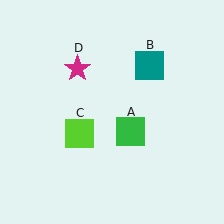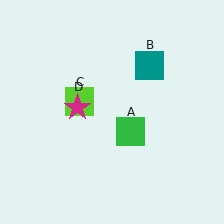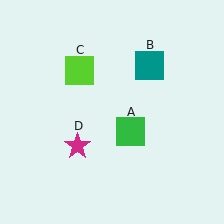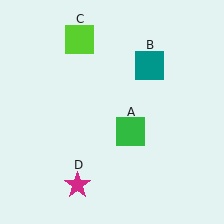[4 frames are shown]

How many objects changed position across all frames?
2 objects changed position: lime square (object C), magenta star (object D).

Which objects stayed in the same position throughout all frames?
Green square (object A) and teal square (object B) remained stationary.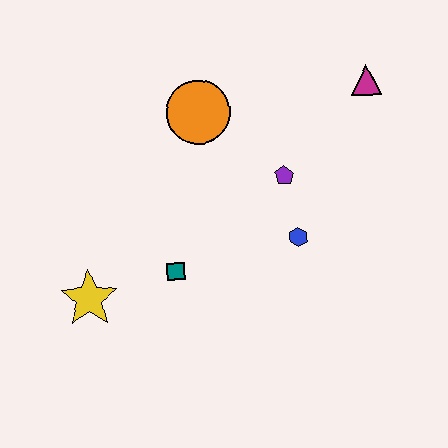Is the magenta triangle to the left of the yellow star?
No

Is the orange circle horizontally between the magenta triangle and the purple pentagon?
No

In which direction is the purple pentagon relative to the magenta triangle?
The purple pentagon is below the magenta triangle.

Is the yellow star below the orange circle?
Yes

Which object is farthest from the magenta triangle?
The yellow star is farthest from the magenta triangle.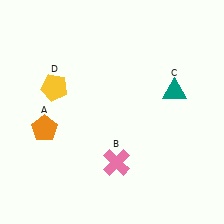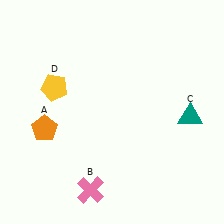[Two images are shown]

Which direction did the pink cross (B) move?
The pink cross (B) moved down.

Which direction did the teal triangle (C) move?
The teal triangle (C) moved down.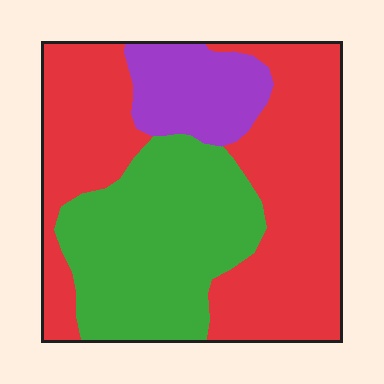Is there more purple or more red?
Red.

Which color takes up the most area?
Red, at roughly 55%.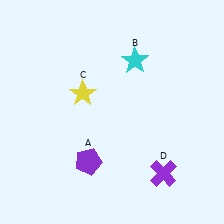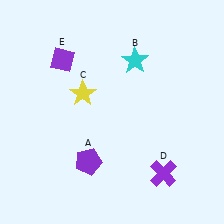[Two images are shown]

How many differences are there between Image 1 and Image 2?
There is 1 difference between the two images.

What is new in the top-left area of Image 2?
A purple diamond (E) was added in the top-left area of Image 2.